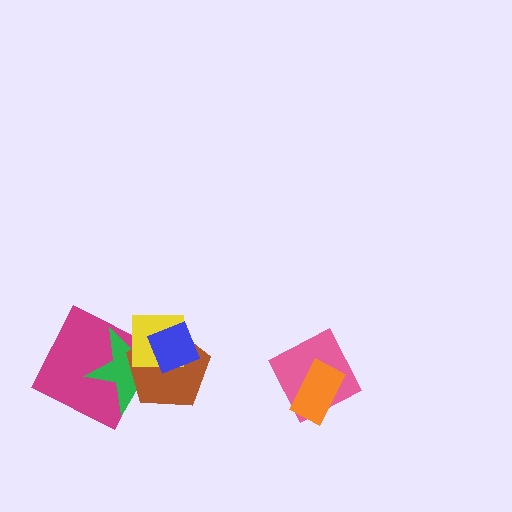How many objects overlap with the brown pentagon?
4 objects overlap with the brown pentagon.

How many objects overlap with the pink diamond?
1 object overlaps with the pink diamond.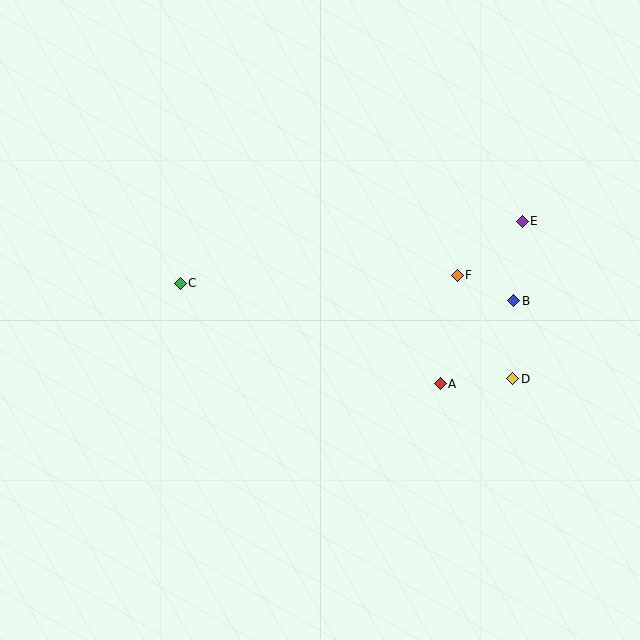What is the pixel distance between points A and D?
The distance between A and D is 73 pixels.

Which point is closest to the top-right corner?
Point E is closest to the top-right corner.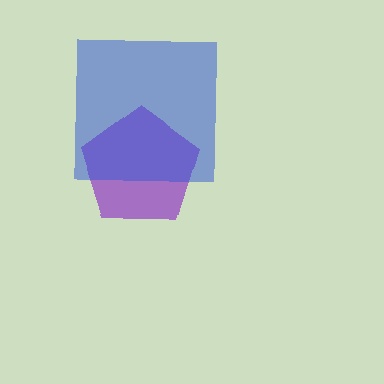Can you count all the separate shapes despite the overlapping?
Yes, there are 2 separate shapes.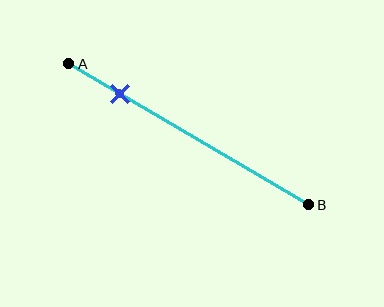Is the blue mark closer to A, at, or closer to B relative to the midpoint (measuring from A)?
The blue mark is closer to point A than the midpoint of segment AB.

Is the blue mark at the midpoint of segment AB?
No, the mark is at about 20% from A, not at the 50% midpoint.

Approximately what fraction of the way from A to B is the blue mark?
The blue mark is approximately 20% of the way from A to B.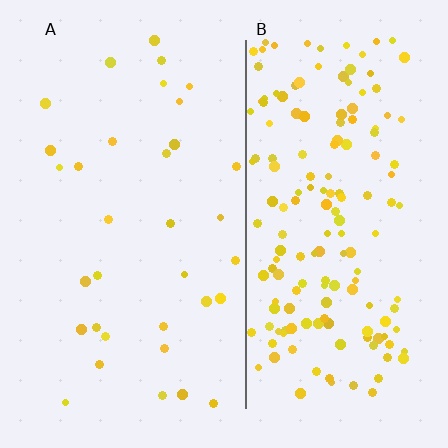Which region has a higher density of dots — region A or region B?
B (the right).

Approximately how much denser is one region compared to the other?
Approximately 5.1× — region B over region A.